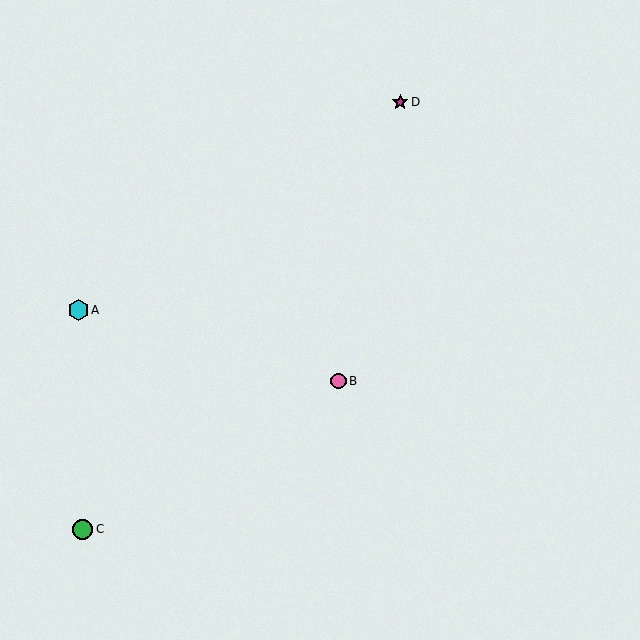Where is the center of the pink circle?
The center of the pink circle is at (338, 381).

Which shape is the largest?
The cyan hexagon (labeled A) is the largest.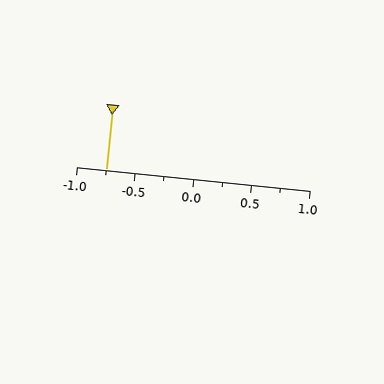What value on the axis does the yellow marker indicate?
The marker indicates approximately -0.75.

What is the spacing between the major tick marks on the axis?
The major ticks are spaced 0.5 apart.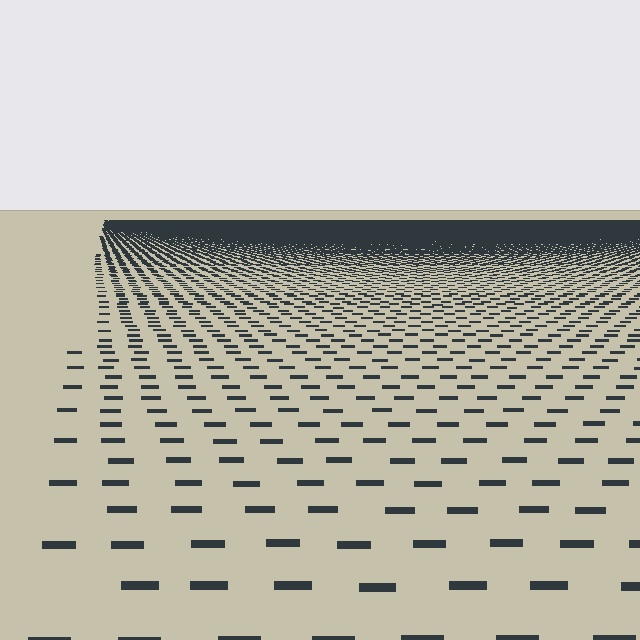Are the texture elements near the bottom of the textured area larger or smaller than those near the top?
Larger. Near the bottom, elements are closer to the viewer and appear at a bigger on-screen size.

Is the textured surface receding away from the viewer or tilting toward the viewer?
The surface is receding away from the viewer. Texture elements get smaller and denser toward the top.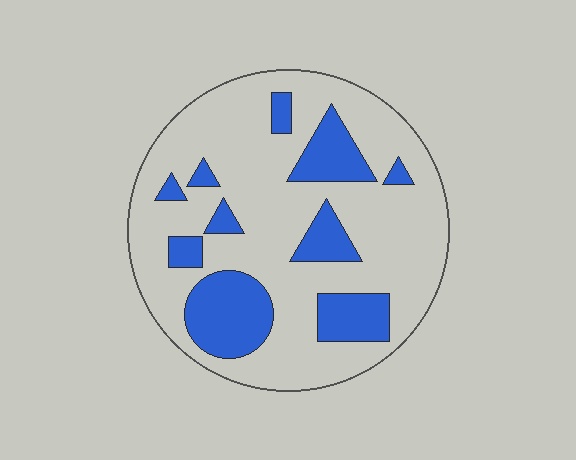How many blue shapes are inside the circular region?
10.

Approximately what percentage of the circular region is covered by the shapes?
Approximately 25%.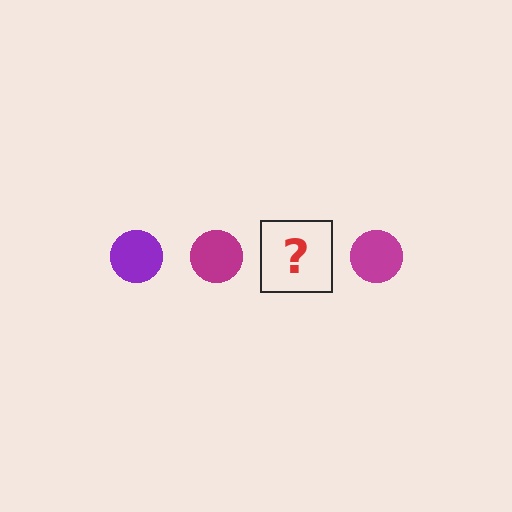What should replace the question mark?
The question mark should be replaced with a purple circle.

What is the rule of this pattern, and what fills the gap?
The rule is that the pattern cycles through purple, magenta circles. The gap should be filled with a purple circle.